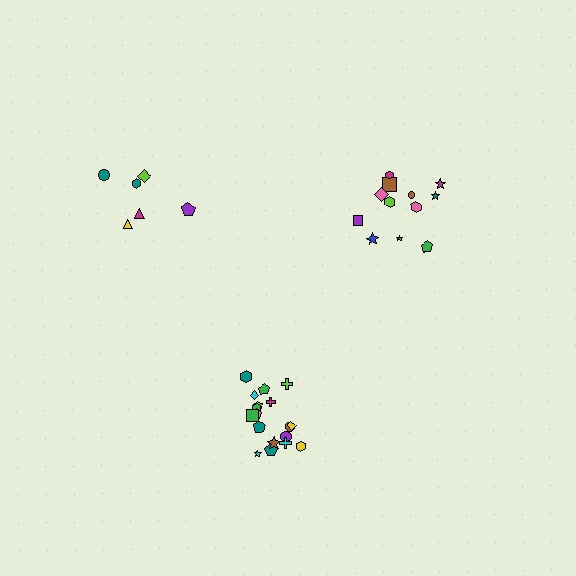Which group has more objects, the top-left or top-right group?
The top-right group.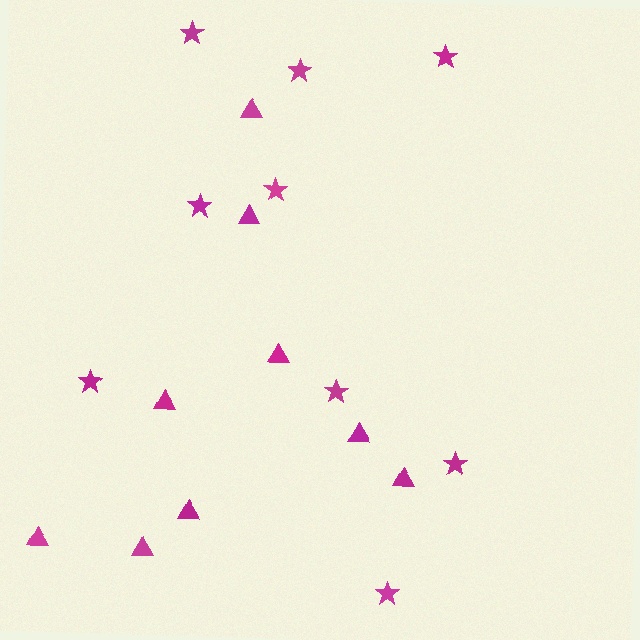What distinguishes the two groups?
There are 2 groups: one group of stars (9) and one group of triangles (9).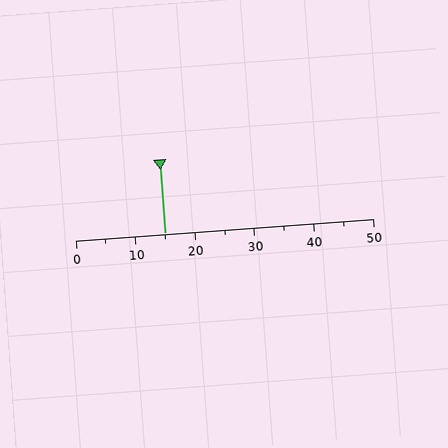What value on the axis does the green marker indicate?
The marker indicates approximately 15.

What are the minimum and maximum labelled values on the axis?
The axis runs from 0 to 50.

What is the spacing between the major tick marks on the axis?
The major ticks are spaced 10 apart.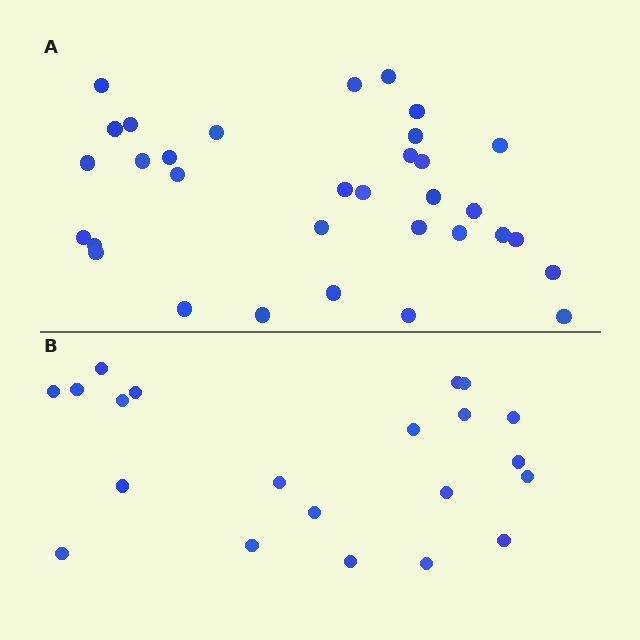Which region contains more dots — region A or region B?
Region A (the top region) has more dots.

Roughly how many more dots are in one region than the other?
Region A has roughly 12 or so more dots than region B.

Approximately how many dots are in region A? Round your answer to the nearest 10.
About 30 dots. (The exact count is 33, which rounds to 30.)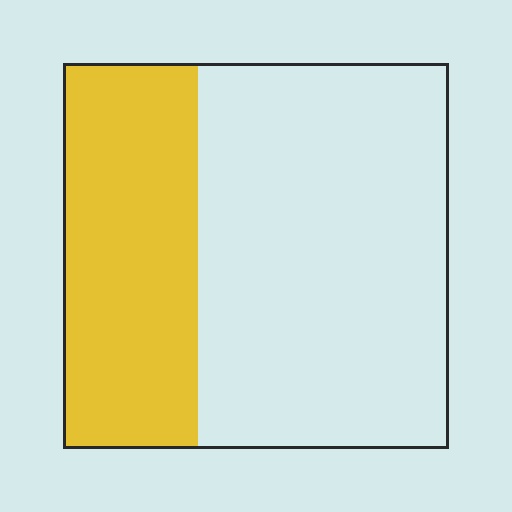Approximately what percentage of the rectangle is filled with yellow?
Approximately 35%.